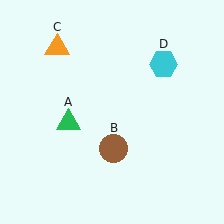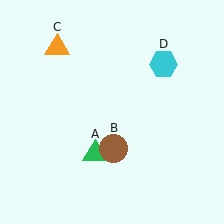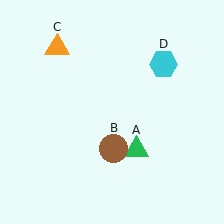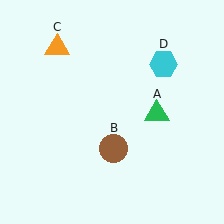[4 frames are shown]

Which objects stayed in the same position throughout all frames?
Brown circle (object B) and orange triangle (object C) and cyan hexagon (object D) remained stationary.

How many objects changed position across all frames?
1 object changed position: green triangle (object A).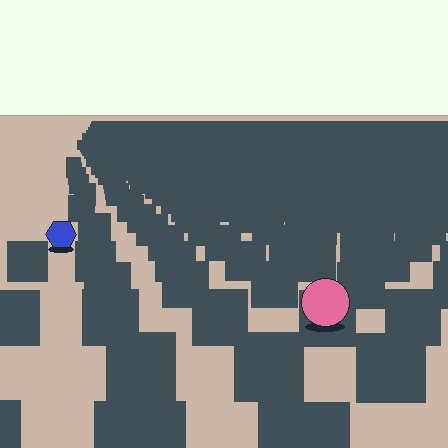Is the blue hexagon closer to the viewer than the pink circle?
No. The pink circle is closer — you can tell from the texture gradient: the ground texture is coarser near it.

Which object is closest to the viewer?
The pink circle is closest. The texture marks near it are larger and more spread out.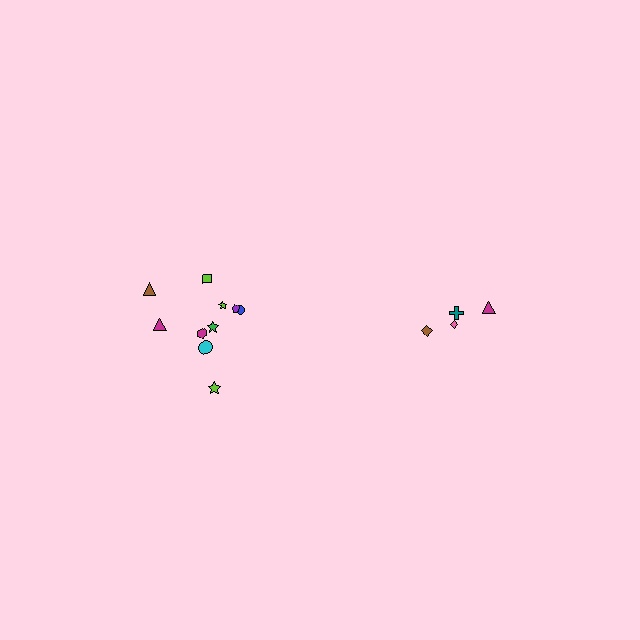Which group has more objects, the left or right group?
The left group.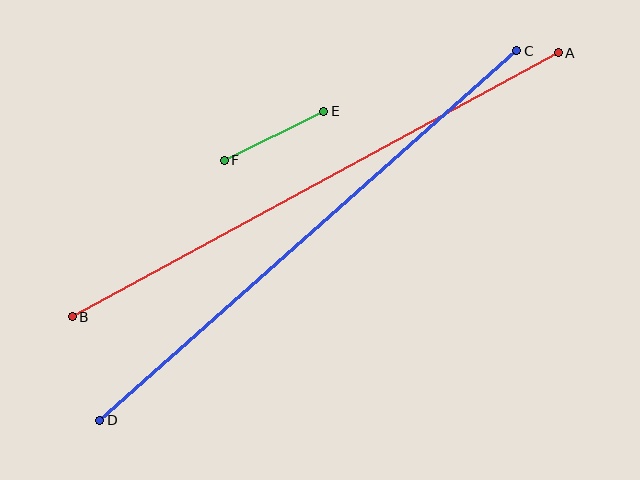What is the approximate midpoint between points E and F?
The midpoint is at approximately (274, 136) pixels.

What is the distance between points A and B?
The distance is approximately 553 pixels.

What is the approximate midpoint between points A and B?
The midpoint is at approximately (315, 185) pixels.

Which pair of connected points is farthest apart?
Points C and D are farthest apart.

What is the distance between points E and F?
The distance is approximately 111 pixels.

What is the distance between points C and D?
The distance is approximately 557 pixels.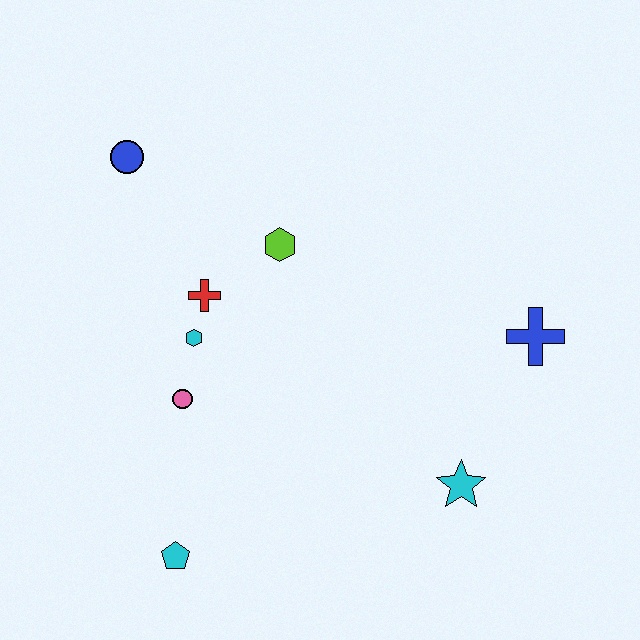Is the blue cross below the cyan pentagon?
No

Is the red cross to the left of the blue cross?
Yes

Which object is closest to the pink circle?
The cyan hexagon is closest to the pink circle.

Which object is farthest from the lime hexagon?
The cyan pentagon is farthest from the lime hexagon.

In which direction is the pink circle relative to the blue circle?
The pink circle is below the blue circle.